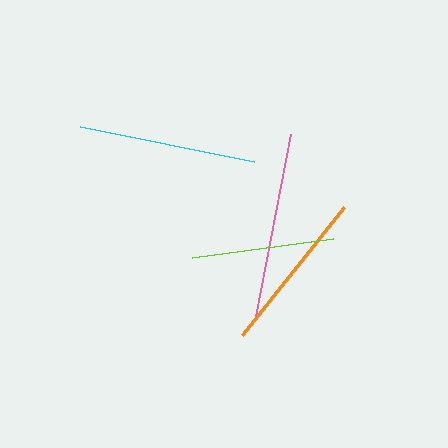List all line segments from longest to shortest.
From longest to shortest: pink, cyan, orange, lime.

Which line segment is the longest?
The pink line is the longest at approximately 185 pixels.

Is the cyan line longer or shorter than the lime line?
The cyan line is longer than the lime line.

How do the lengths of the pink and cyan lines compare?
The pink and cyan lines are approximately the same length.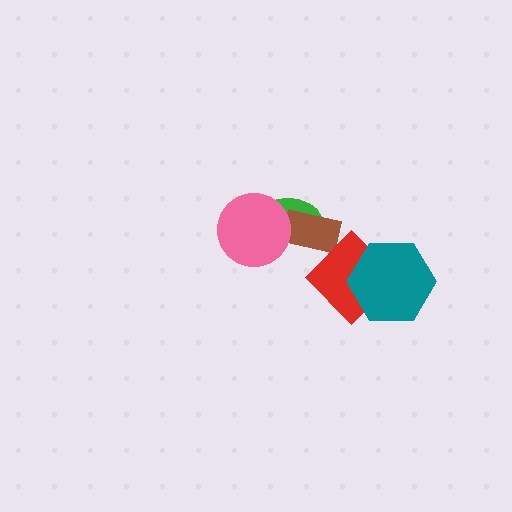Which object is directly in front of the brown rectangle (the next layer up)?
The pink circle is directly in front of the brown rectangle.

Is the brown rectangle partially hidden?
Yes, it is partially covered by another shape.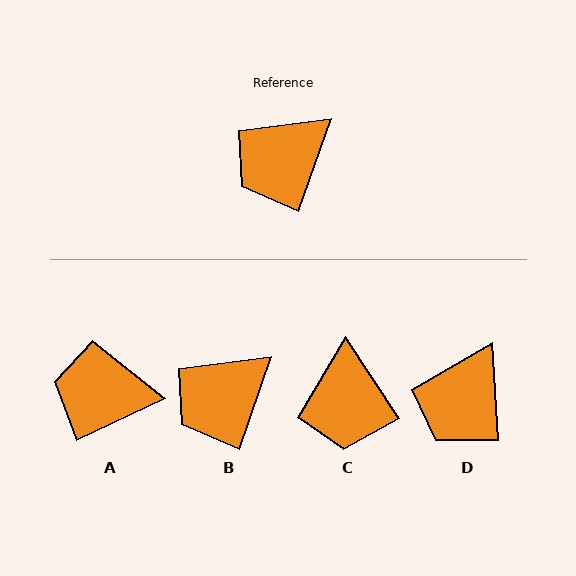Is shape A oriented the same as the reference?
No, it is off by about 46 degrees.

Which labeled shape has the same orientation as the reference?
B.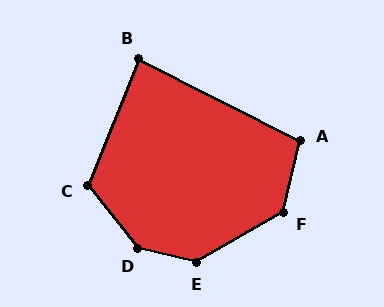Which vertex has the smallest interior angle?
B, at approximately 85 degrees.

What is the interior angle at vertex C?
Approximately 120 degrees (obtuse).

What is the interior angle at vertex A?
Approximately 104 degrees (obtuse).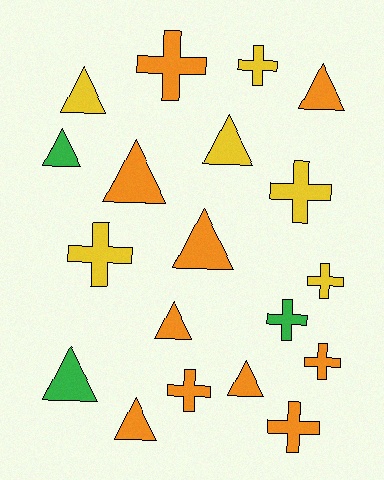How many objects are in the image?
There are 19 objects.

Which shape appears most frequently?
Triangle, with 10 objects.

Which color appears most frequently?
Orange, with 10 objects.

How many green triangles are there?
There are 2 green triangles.